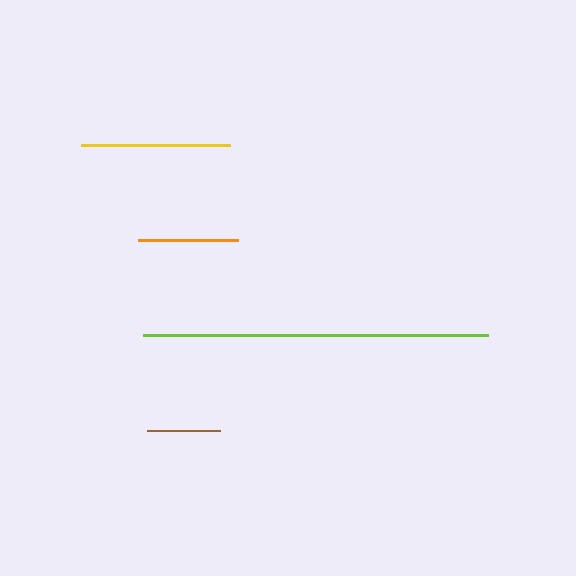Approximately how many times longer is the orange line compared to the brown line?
The orange line is approximately 1.4 times the length of the brown line.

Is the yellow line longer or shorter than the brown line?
The yellow line is longer than the brown line.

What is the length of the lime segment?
The lime segment is approximately 345 pixels long.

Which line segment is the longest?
The lime line is the longest at approximately 345 pixels.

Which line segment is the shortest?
The brown line is the shortest at approximately 73 pixels.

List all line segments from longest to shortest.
From longest to shortest: lime, yellow, orange, brown.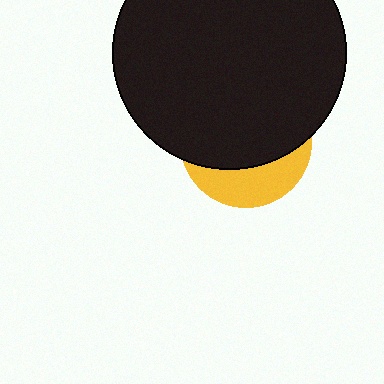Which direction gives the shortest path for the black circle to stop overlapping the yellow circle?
Moving up gives the shortest separation.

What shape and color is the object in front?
The object in front is a black circle.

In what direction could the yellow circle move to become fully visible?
The yellow circle could move down. That would shift it out from behind the black circle entirely.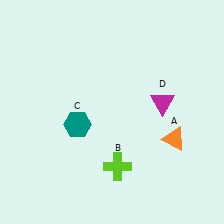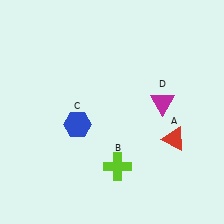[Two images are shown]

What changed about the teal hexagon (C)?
In Image 1, C is teal. In Image 2, it changed to blue.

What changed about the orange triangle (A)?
In Image 1, A is orange. In Image 2, it changed to red.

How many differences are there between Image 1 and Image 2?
There are 2 differences between the two images.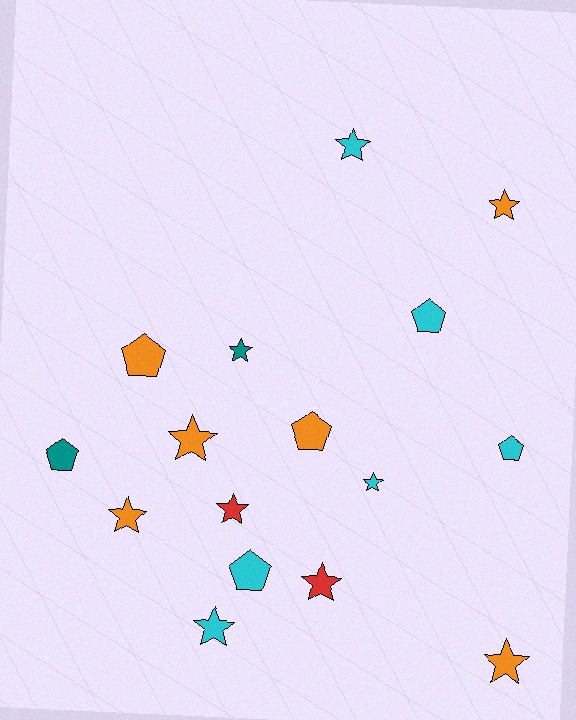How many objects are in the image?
There are 16 objects.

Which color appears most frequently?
Orange, with 6 objects.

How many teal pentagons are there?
There is 1 teal pentagon.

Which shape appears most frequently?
Star, with 10 objects.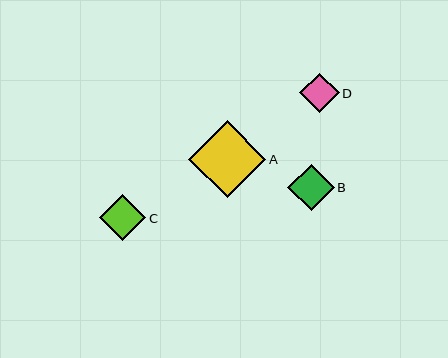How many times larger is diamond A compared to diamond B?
Diamond A is approximately 1.7 times the size of diamond B.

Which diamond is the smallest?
Diamond D is the smallest with a size of approximately 39 pixels.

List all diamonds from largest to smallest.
From largest to smallest: A, B, C, D.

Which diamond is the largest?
Diamond A is the largest with a size of approximately 78 pixels.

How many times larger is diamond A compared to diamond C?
Diamond A is approximately 1.7 times the size of diamond C.